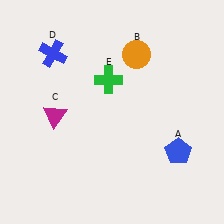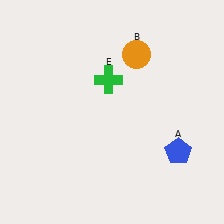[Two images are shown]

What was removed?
The magenta triangle (C), the blue cross (D) were removed in Image 2.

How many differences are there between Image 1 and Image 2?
There are 2 differences between the two images.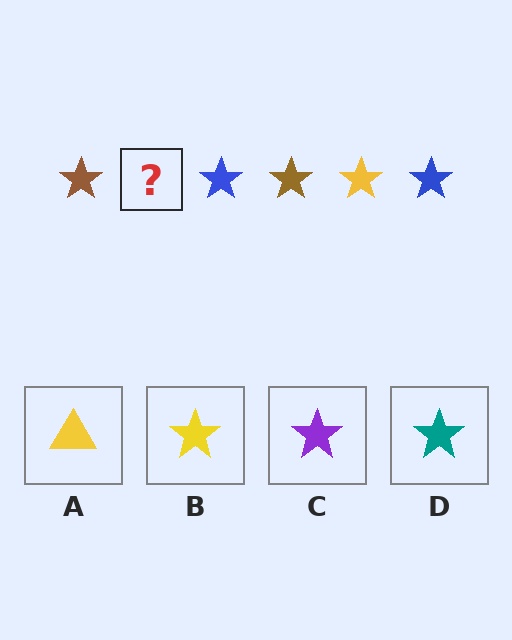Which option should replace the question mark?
Option B.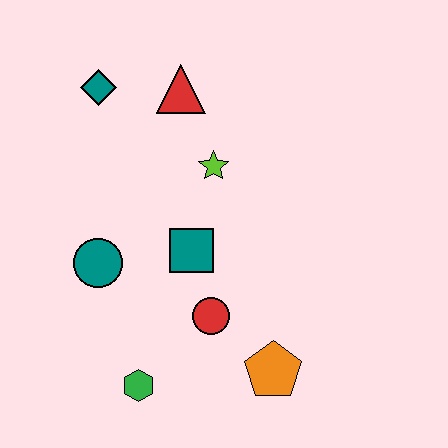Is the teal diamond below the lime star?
No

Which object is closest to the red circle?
The teal square is closest to the red circle.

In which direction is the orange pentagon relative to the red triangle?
The orange pentagon is below the red triangle.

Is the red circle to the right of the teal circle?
Yes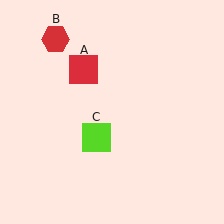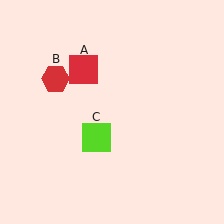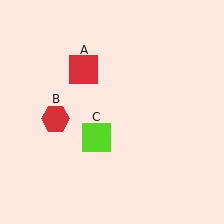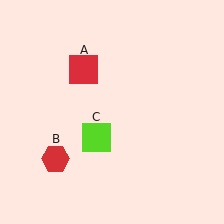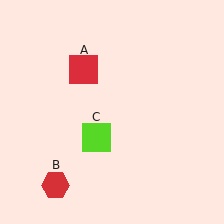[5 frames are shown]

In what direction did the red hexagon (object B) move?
The red hexagon (object B) moved down.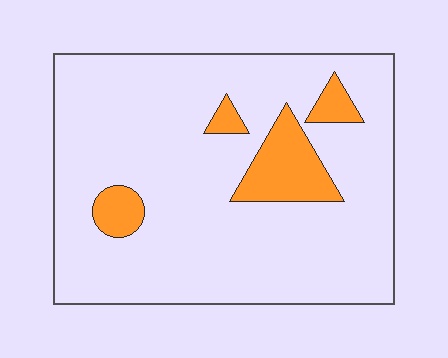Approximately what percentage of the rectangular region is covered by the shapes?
Approximately 10%.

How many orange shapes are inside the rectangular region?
4.